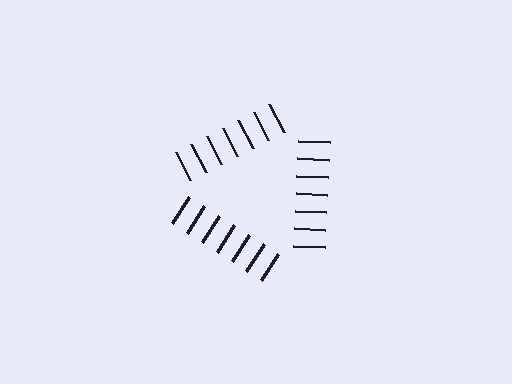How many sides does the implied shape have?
3 sides — the line-ends trace a triangle.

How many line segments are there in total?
21 — 7 along each of the 3 edges.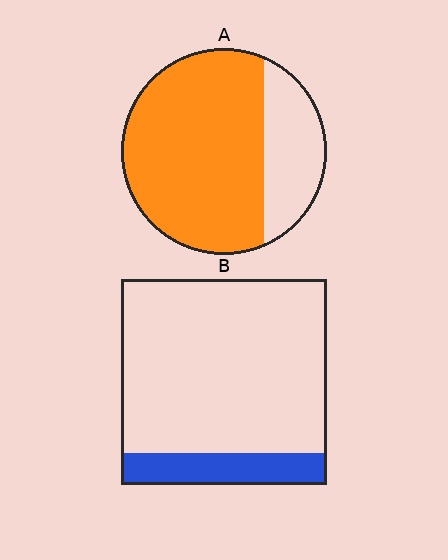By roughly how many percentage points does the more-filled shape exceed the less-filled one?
By roughly 60 percentage points (A over B).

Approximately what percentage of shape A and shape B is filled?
A is approximately 75% and B is approximately 15%.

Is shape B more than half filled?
No.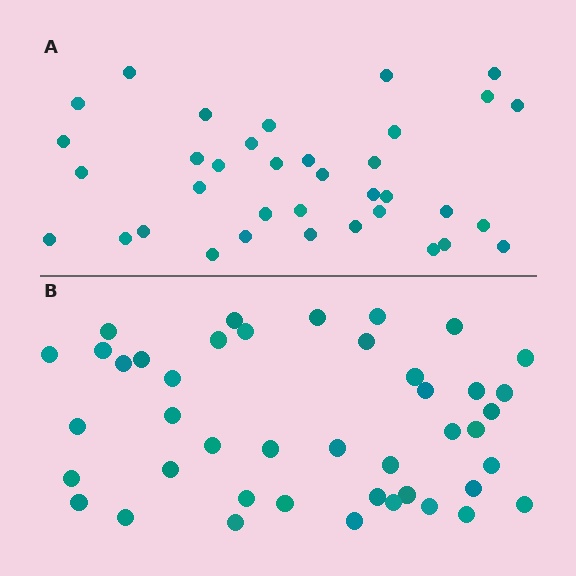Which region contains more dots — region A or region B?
Region B (the bottom region) has more dots.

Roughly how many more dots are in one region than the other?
Region B has roughly 8 or so more dots than region A.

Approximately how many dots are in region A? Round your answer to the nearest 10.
About 40 dots. (The exact count is 36, which rounds to 40.)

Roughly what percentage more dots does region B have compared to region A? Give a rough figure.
About 20% more.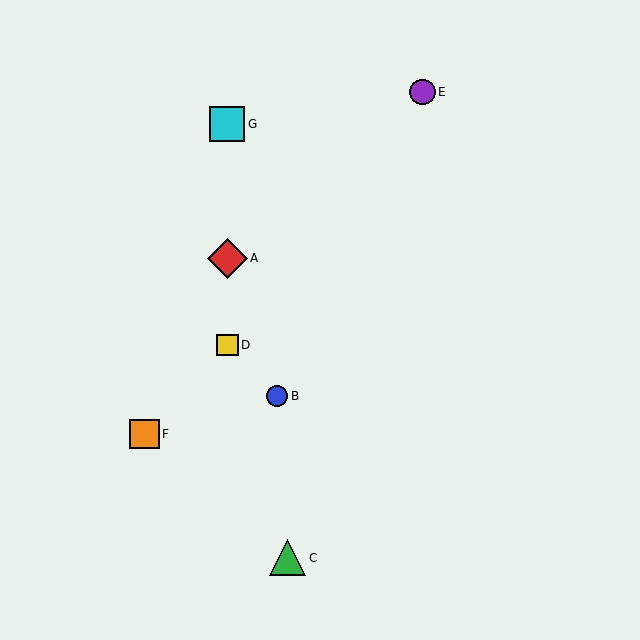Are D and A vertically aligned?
Yes, both are at x≈227.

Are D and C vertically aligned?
No, D is at x≈227 and C is at x≈288.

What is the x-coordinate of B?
Object B is at x≈277.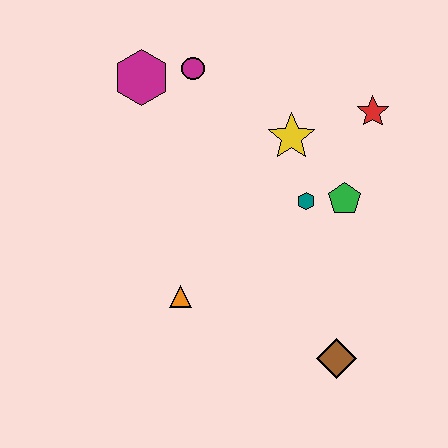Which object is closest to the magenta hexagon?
The magenta circle is closest to the magenta hexagon.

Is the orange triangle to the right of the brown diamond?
No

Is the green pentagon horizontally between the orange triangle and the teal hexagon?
No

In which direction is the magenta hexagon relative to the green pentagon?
The magenta hexagon is to the left of the green pentagon.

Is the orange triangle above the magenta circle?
No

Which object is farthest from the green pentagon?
The magenta hexagon is farthest from the green pentagon.